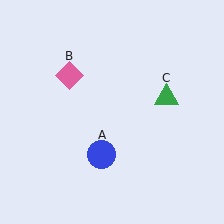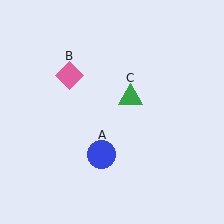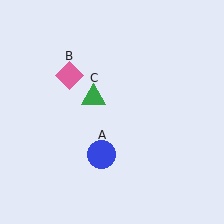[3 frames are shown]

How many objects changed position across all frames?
1 object changed position: green triangle (object C).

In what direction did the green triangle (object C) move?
The green triangle (object C) moved left.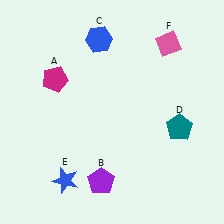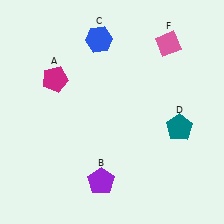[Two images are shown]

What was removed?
The blue star (E) was removed in Image 2.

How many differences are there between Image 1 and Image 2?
There is 1 difference between the two images.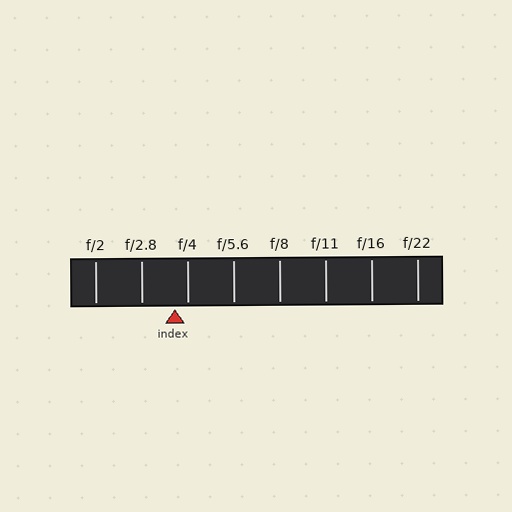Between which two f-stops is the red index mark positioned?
The index mark is between f/2.8 and f/4.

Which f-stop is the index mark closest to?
The index mark is closest to f/4.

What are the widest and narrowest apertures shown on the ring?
The widest aperture shown is f/2 and the narrowest is f/22.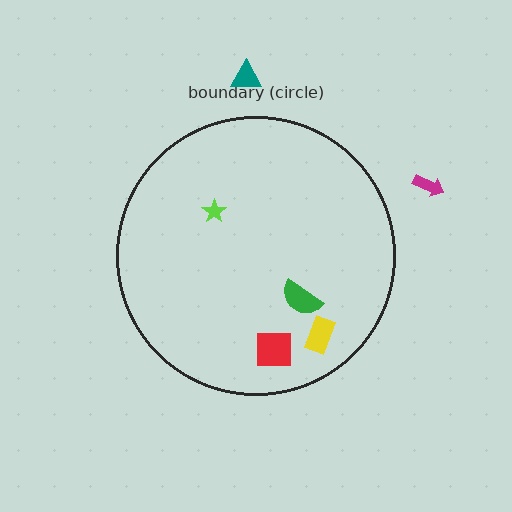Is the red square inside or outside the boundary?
Inside.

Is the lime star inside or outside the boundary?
Inside.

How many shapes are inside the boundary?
4 inside, 2 outside.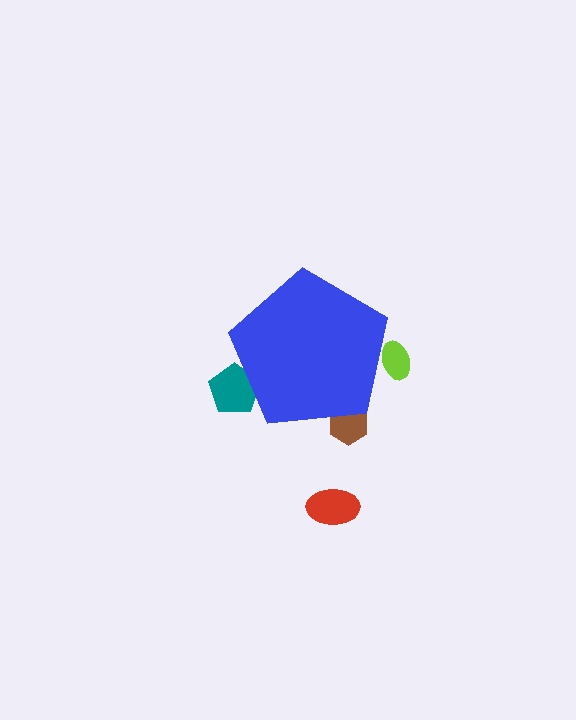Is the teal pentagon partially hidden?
Yes, the teal pentagon is partially hidden behind the blue pentagon.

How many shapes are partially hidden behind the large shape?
3 shapes are partially hidden.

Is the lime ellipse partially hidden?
Yes, the lime ellipse is partially hidden behind the blue pentagon.